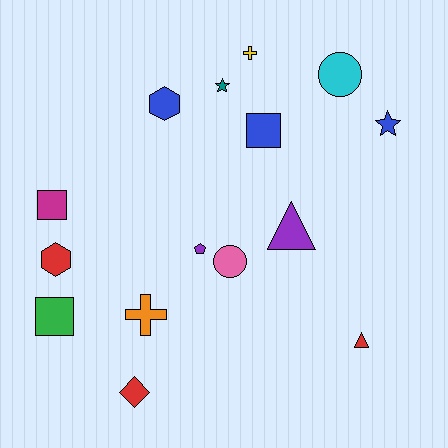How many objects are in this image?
There are 15 objects.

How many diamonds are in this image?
There is 1 diamond.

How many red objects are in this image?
There are 3 red objects.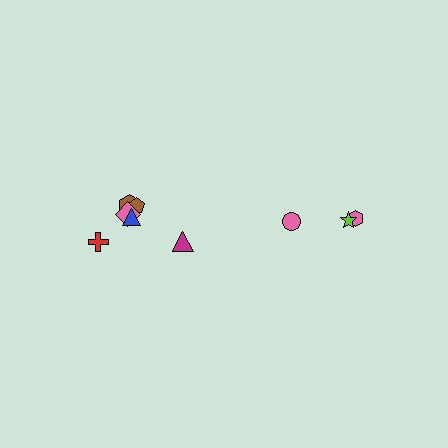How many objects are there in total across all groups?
There are 9 objects.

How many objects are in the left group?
There are 6 objects.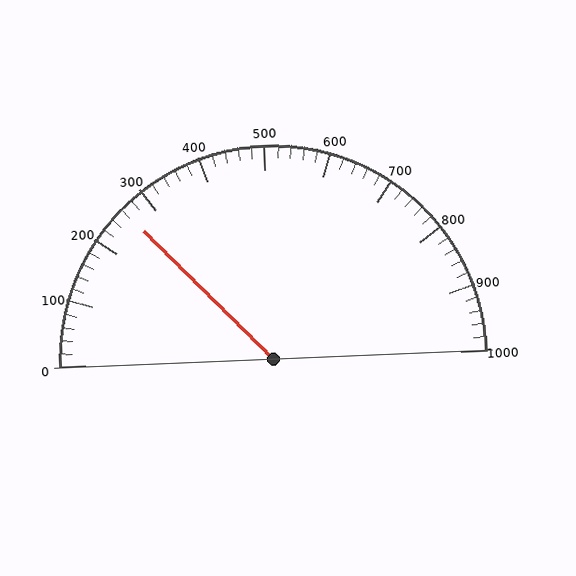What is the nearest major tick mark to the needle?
The nearest major tick mark is 300.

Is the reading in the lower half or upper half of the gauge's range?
The reading is in the lower half of the range (0 to 1000).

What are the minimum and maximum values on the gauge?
The gauge ranges from 0 to 1000.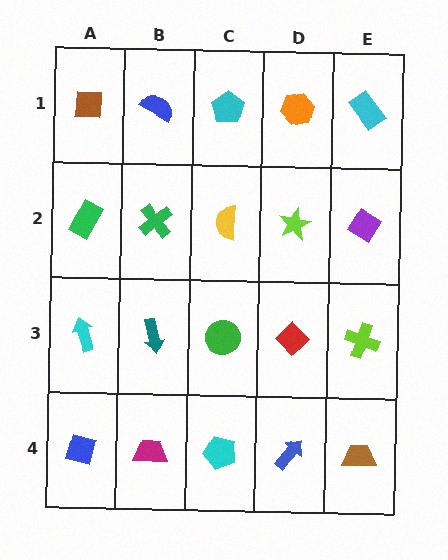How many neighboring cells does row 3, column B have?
4.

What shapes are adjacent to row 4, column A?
A cyan arrow (row 3, column A), a magenta trapezoid (row 4, column B).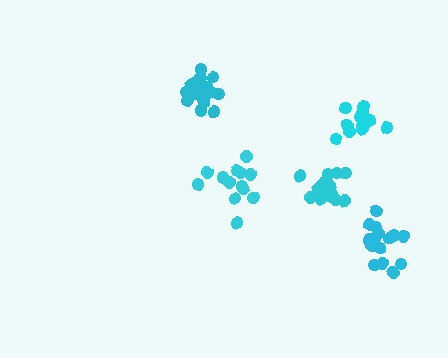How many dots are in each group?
Group 1: 17 dots, Group 2: 15 dots, Group 3: 13 dots, Group 4: 13 dots, Group 5: 15 dots (73 total).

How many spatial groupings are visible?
There are 5 spatial groupings.